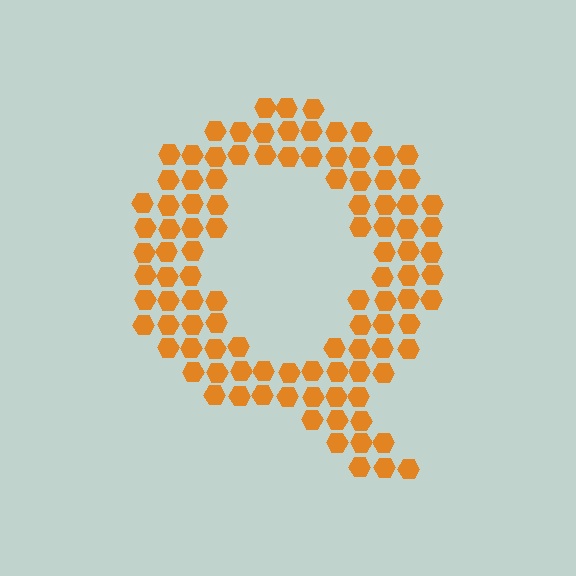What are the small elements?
The small elements are hexagons.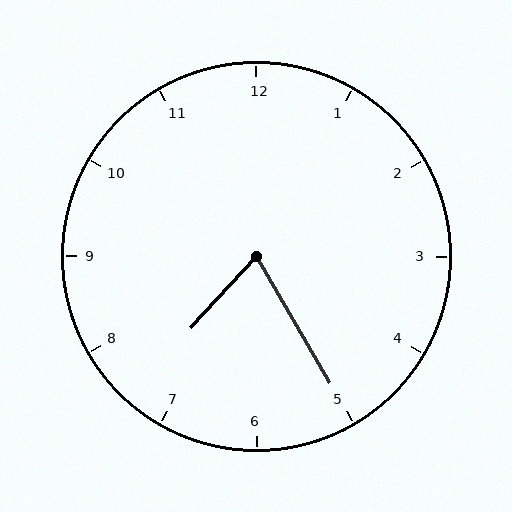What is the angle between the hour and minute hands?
Approximately 72 degrees.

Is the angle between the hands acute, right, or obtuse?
It is acute.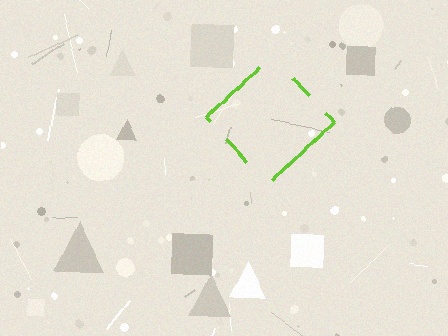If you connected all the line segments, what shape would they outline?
They would outline a diamond.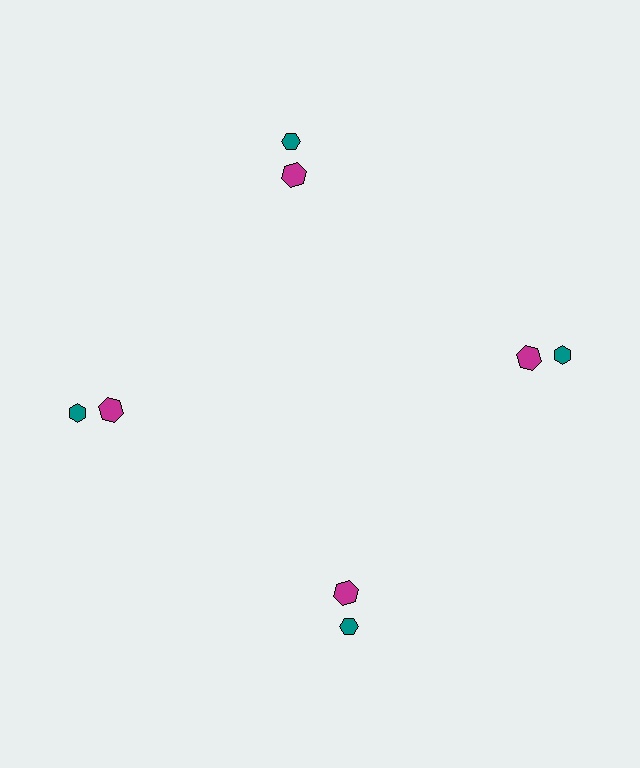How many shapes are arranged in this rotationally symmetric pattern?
There are 8 shapes, arranged in 4 groups of 2.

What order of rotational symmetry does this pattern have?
This pattern has 4-fold rotational symmetry.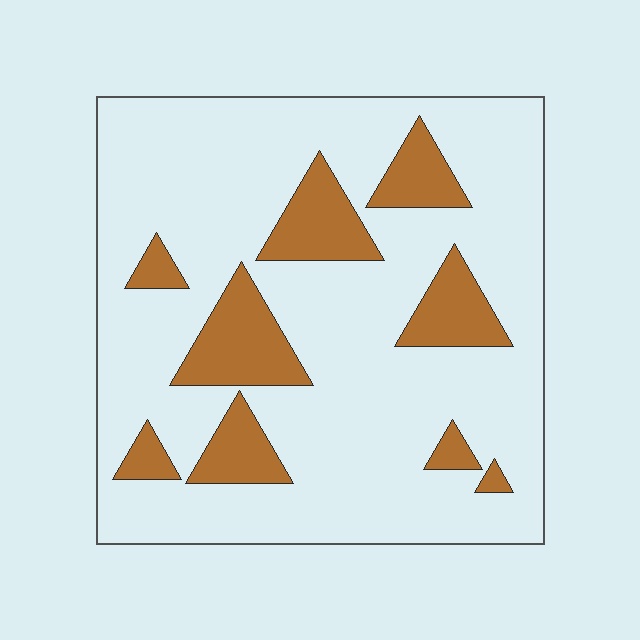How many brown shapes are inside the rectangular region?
9.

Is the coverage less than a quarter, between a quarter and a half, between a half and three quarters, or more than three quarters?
Less than a quarter.